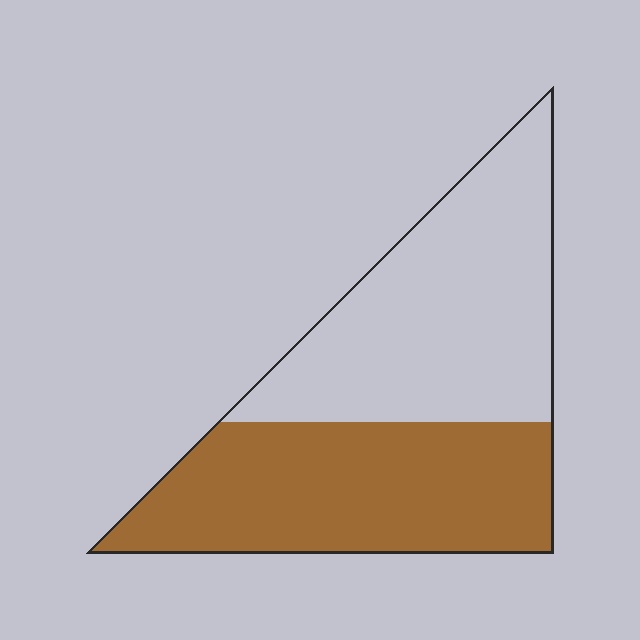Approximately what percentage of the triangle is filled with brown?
Approximately 50%.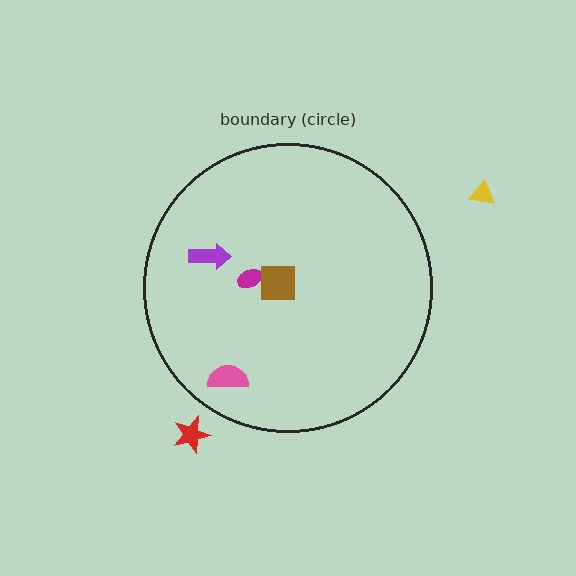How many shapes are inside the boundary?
4 inside, 2 outside.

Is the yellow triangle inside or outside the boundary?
Outside.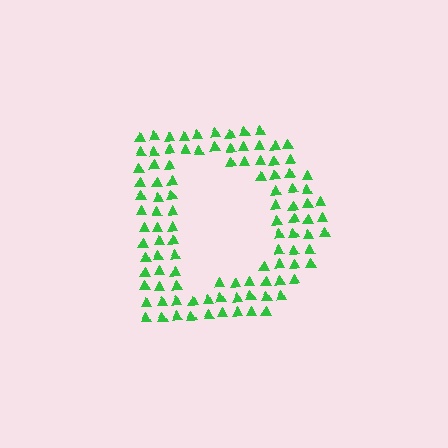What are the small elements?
The small elements are triangles.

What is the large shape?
The large shape is the letter D.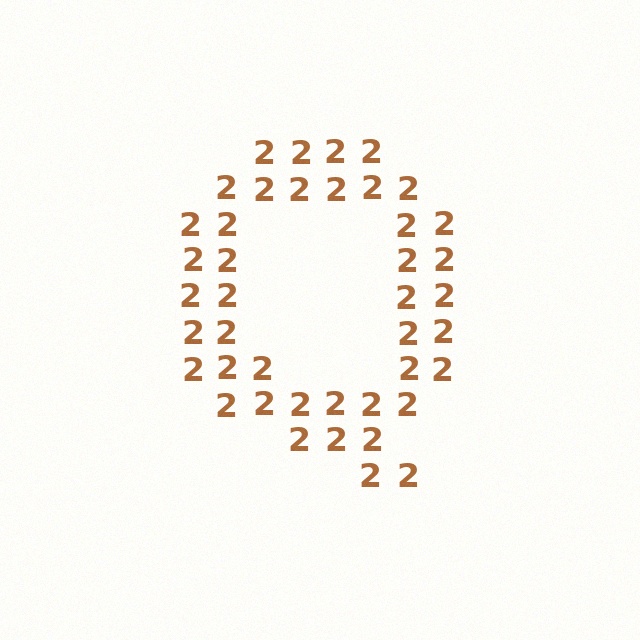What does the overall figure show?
The overall figure shows the letter Q.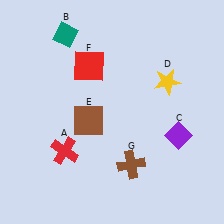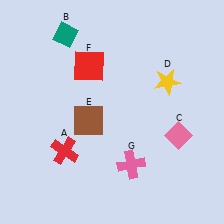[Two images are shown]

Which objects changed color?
C changed from purple to pink. G changed from brown to pink.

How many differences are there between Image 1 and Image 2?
There are 2 differences between the two images.